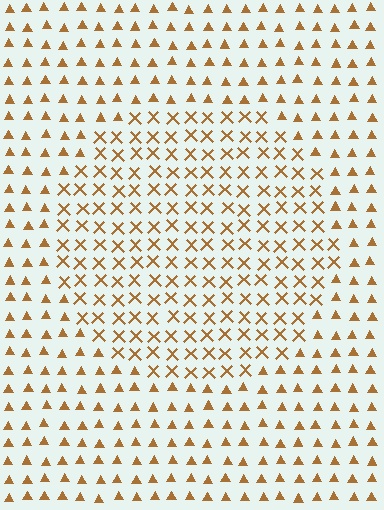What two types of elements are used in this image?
The image uses X marks inside the circle region and triangles outside it.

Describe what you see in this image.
The image is filled with small brown elements arranged in a uniform grid. A circle-shaped region contains X marks, while the surrounding area contains triangles. The boundary is defined purely by the change in element shape.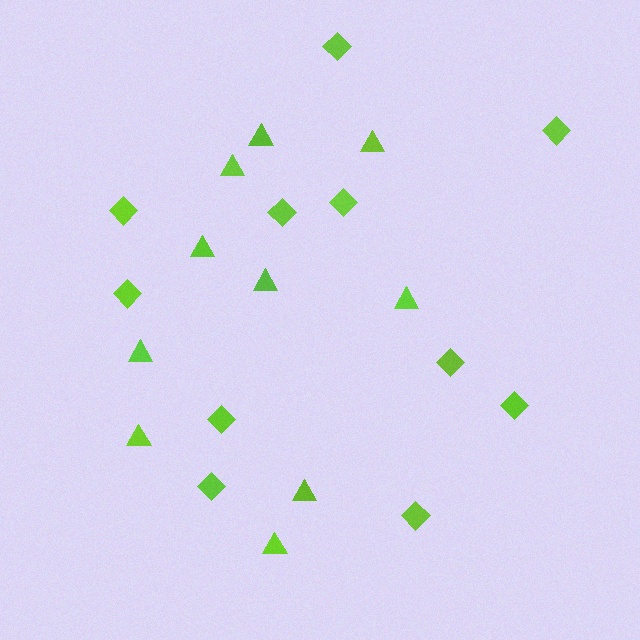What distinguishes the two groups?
There are 2 groups: one group of diamonds (11) and one group of triangles (10).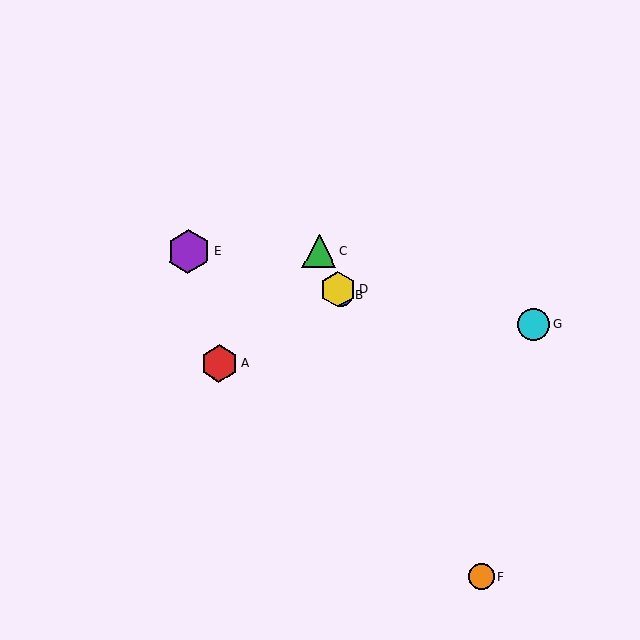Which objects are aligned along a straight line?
Objects B, C, D, F are aligned along a straight line.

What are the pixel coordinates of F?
Object F is at (481, 577).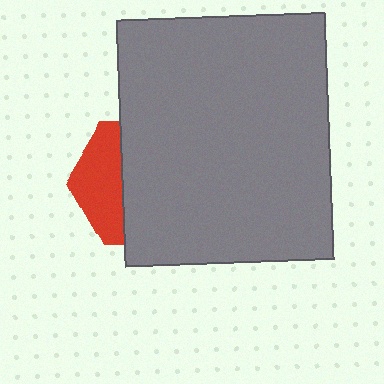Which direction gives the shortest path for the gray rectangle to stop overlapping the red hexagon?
Moving right gives the shortest separation.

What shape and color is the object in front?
The object in front is a gray rectangle.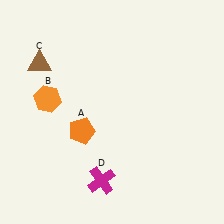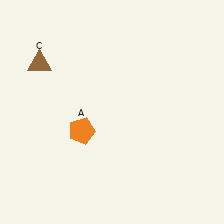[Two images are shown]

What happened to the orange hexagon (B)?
The orange hexagon (B) was removed in Image 2. It was in the top-left area of Image 1.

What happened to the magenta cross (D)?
The magenta cross (D) was removed in Image 2. It was in the bottom-left area of Image 1.